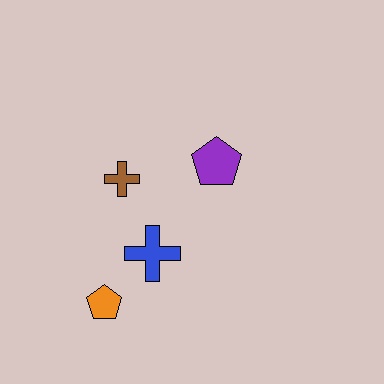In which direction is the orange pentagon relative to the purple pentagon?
The orange pentagon is below the purple pentagon.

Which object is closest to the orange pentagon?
The blue cross is closest to the orange pentagon.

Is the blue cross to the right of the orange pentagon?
Yes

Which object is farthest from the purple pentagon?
The orange pentagon is farthest from the purple pentagon.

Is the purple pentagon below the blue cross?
No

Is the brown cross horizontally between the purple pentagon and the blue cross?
No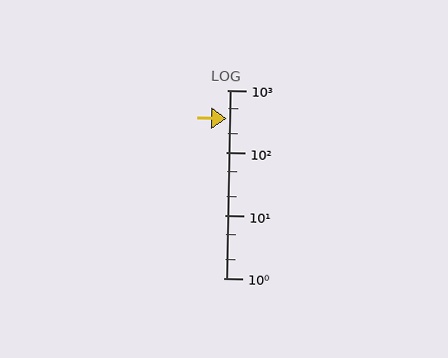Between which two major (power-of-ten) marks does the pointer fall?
The pointer is between 100 and 1000.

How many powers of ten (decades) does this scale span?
The scale spans 3 decades, from 1 to 1000.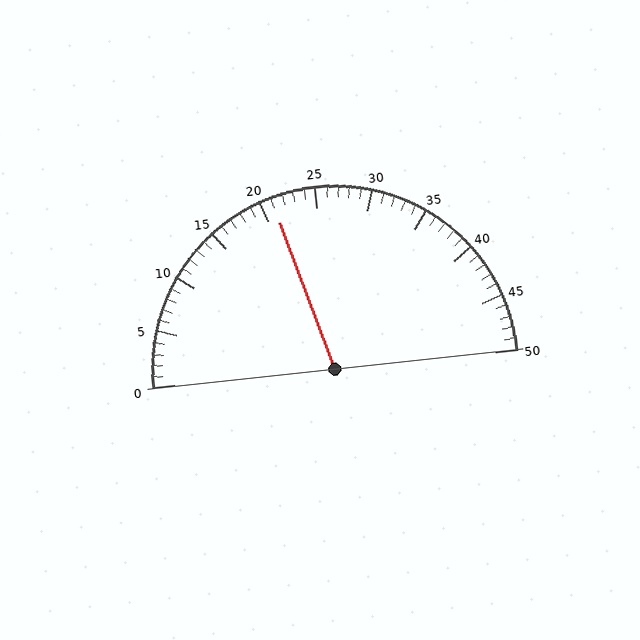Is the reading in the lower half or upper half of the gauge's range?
The reading is in the lower half of the range (0 to 50).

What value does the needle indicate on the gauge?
The needle indicates approximately 21.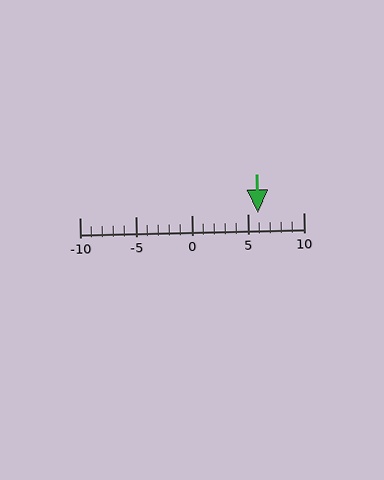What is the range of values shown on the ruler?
The ruler shows values from -10 to 10.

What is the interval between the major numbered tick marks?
The major tick marks are spaced 5 units apart.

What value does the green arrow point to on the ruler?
The green arrow points to approximately 6.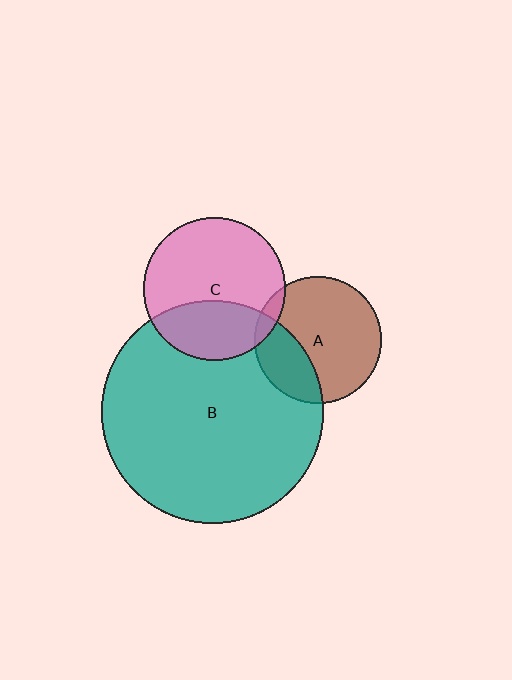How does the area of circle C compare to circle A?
Approximately 1.3 times.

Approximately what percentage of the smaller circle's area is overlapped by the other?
Approximately 35%.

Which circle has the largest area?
Circle B (teal).